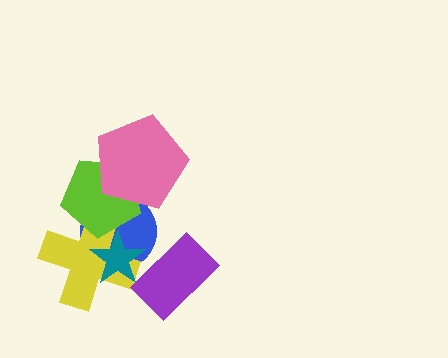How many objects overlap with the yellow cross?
3 objects overlap with the yellow cross.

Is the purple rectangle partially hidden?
No, no other shape covers it.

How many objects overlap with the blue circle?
4 objects overlap with the blue circle.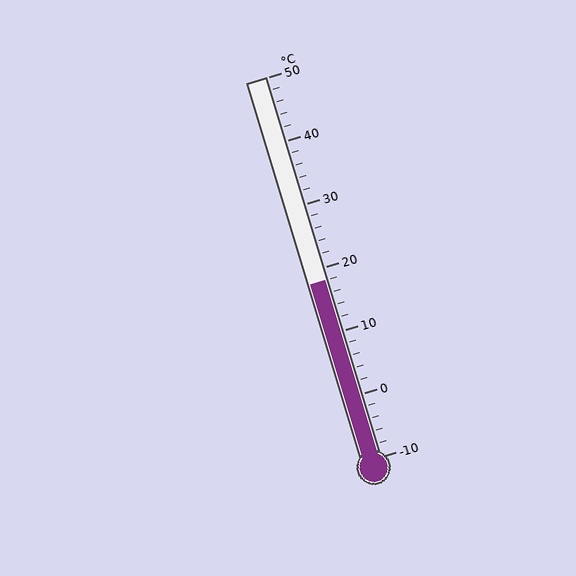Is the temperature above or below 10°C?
The temperature is above 10°C.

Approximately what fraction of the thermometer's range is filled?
The thermometer is filled to approximately 45% of its range.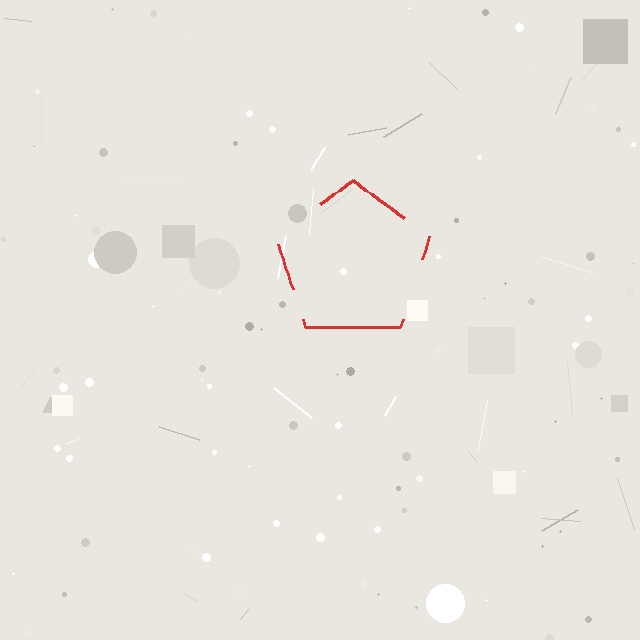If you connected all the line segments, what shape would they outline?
They would outline a pentagon.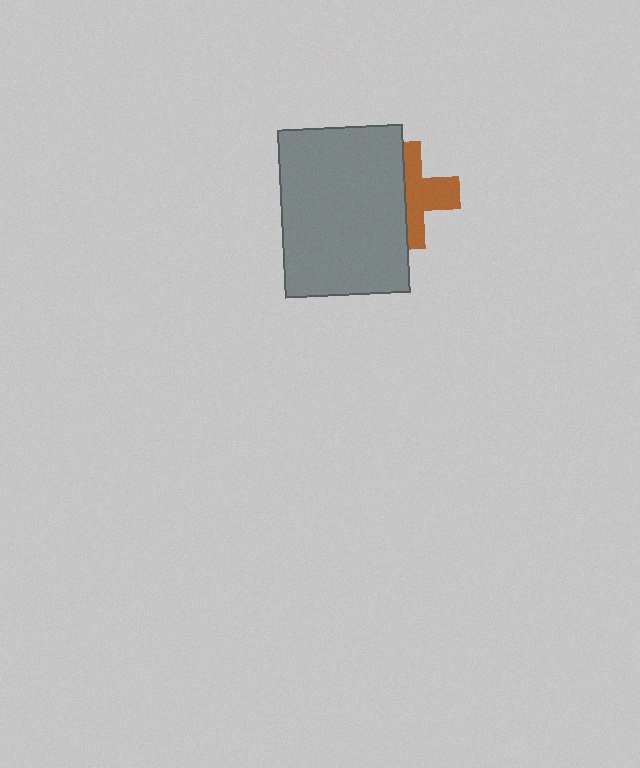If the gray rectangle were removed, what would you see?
You would see the complete brown cross.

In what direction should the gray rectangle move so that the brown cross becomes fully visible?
The gray rectangle should move left. That is the shortest direction to clear the overlap and leave the brown cross fully visible.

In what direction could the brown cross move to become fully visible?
The brown cross could move right. That would shift it out from behind the gray rectangle entirely.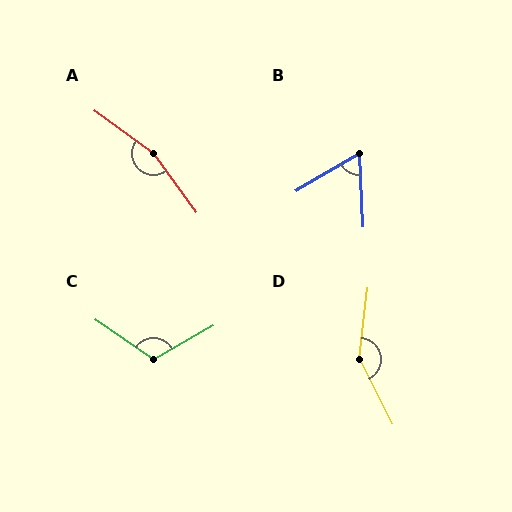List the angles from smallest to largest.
B (62°), C (116°), D (147°), A (162°).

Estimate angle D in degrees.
Approximately 147 degrees.